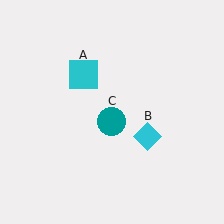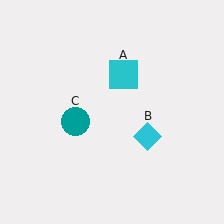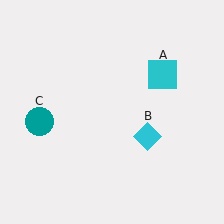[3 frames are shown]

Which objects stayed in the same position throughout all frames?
Cyan diamond (object B) remained stationary.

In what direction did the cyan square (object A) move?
The cyan square (object A) moved right.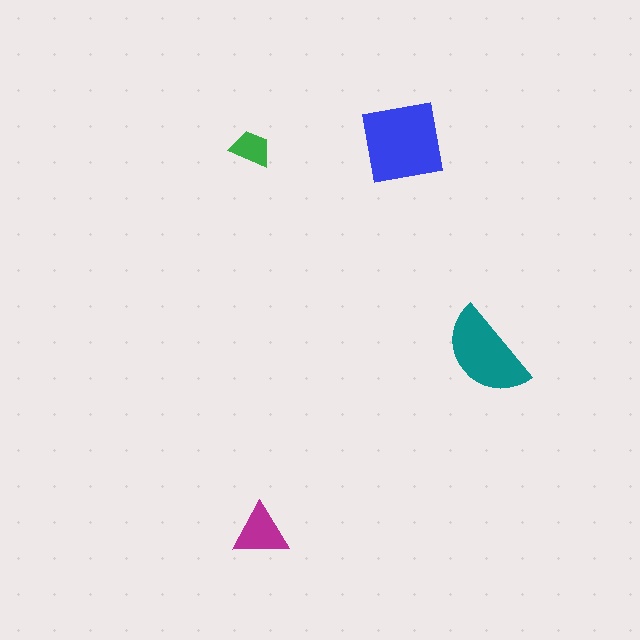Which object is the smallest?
The green trapezoid.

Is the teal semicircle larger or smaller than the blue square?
Smaller.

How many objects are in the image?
There are 4 objects in the image.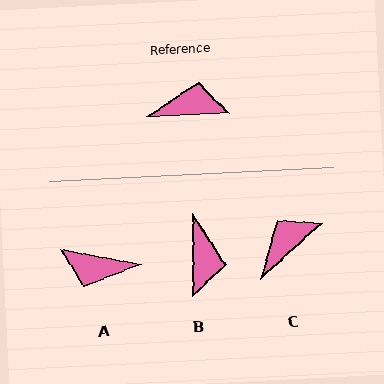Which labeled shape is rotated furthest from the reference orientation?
A, about 168 degrees away.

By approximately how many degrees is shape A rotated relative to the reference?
Approximately 168 degrees counter-clockwise.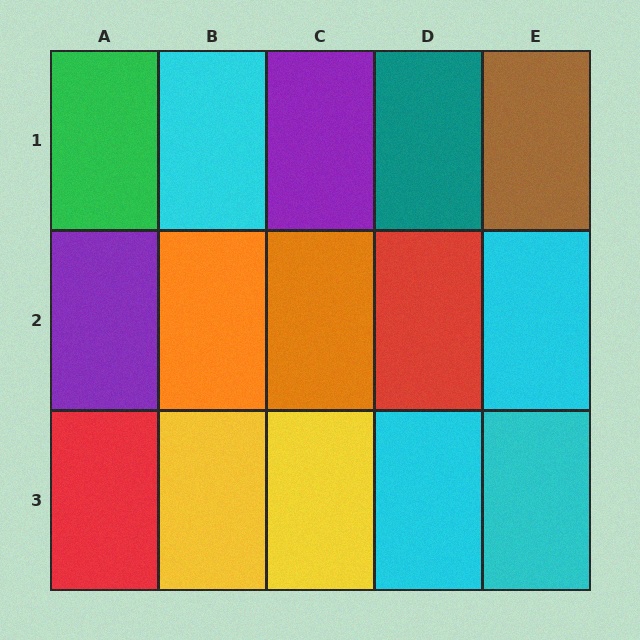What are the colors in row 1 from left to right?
Green, cyan, purple, teal, brown.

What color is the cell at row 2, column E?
Cyan.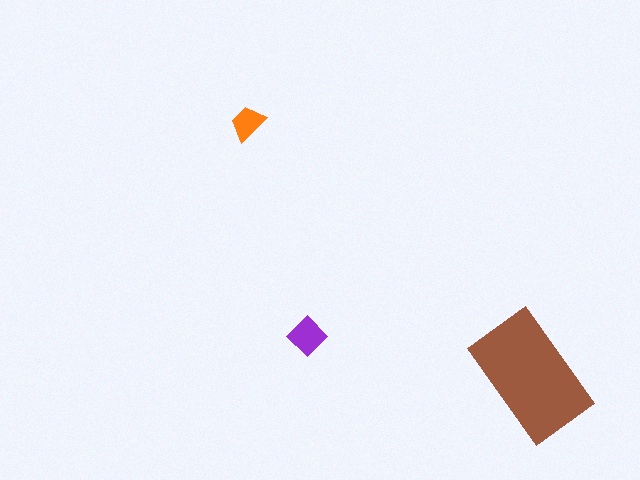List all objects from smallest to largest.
The orange trapezoid, the purple diamond, the brown rectangle.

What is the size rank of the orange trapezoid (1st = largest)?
3rd.